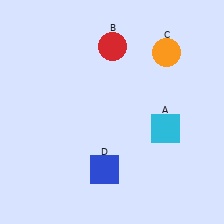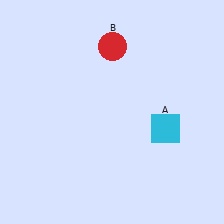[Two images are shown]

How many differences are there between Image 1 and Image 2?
There are 2 differences between the two images.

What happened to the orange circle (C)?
The orange circle (C) was removed in Image 2. It was in the top-right area of Image 1.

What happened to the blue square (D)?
The blue square (D) was removed in Image 2. It was in the bottom-left area of Image 1.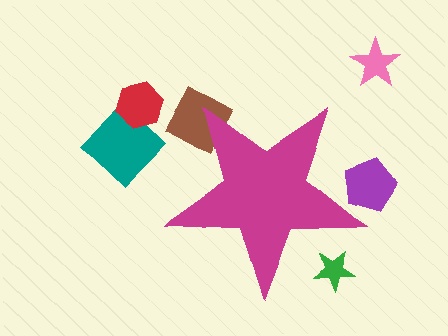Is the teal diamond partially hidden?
No, the teal diamond is fully visible.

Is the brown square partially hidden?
Yes, the brown square is partially hidden behind the magenta star.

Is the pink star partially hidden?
No, the pink star is fully visible.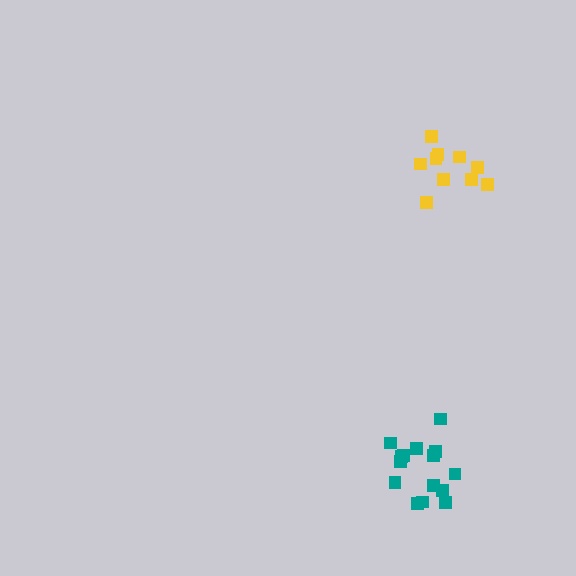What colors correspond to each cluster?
The clusters are colored: teal, yellow.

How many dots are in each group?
Group 1: 15 dots, Group 2: 10 dots (25 total).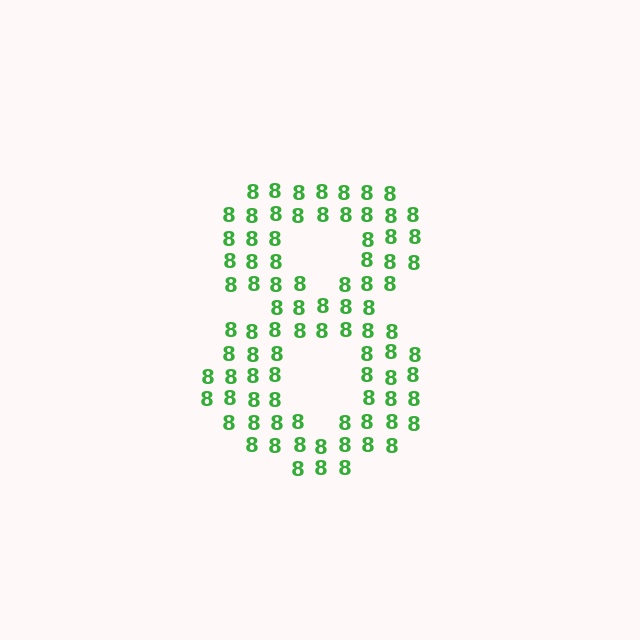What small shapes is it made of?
It is made of small digit 8's.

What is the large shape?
The large shape is the digit 8.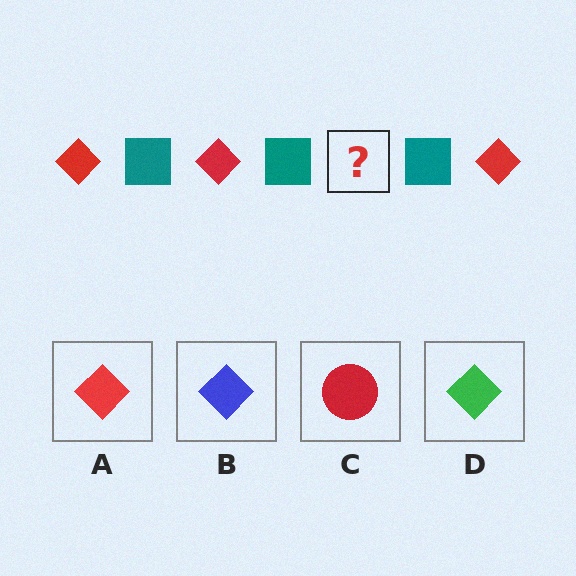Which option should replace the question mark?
Option A.